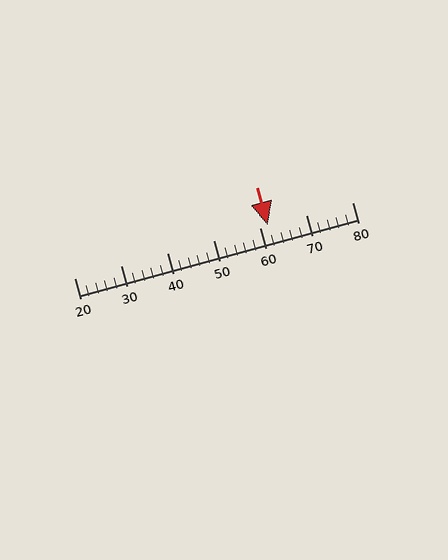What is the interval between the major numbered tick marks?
The major tick marks are spaced 10 units apart.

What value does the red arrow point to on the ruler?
The red arrow points to approximately 62.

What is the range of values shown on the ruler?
The ruler shows values from 20 to 80.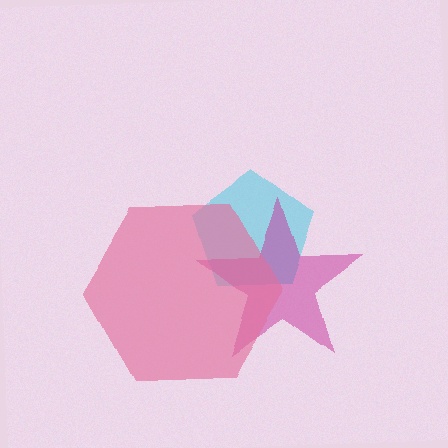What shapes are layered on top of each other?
The layered shapes are: a cyan pentagon, a magenta star, a pink hexagon.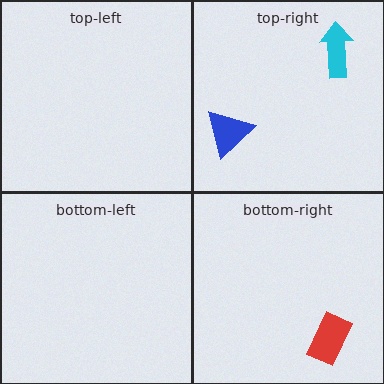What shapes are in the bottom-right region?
The red rectangle.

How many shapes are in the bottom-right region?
1.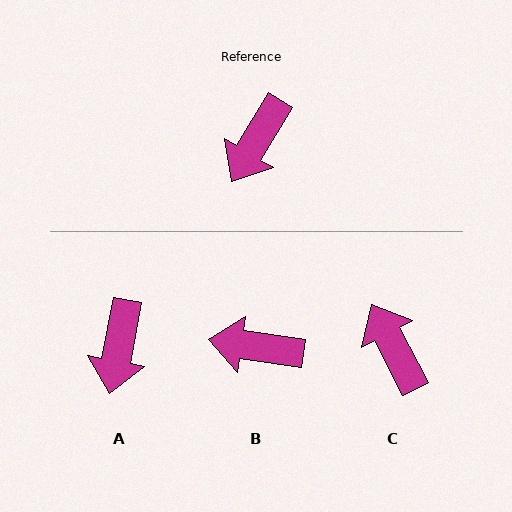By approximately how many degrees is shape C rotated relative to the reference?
Approximately 121 degrees clockwise.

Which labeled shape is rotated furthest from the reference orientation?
C, about 121 degrees away.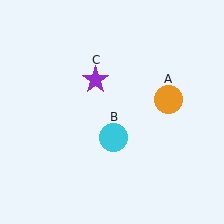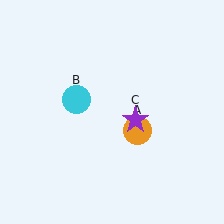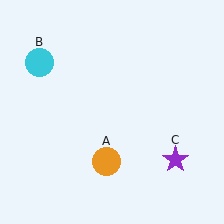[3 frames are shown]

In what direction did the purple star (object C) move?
The purple star (object C) moved down and to the right.